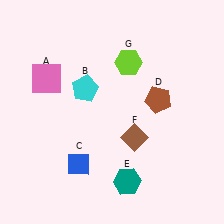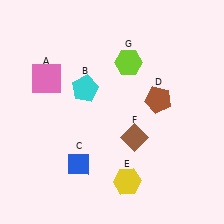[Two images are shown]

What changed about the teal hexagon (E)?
In Image 1, E is teal. In Image 2, it changed to yellow.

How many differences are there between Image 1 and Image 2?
There is 1 difference between the two images.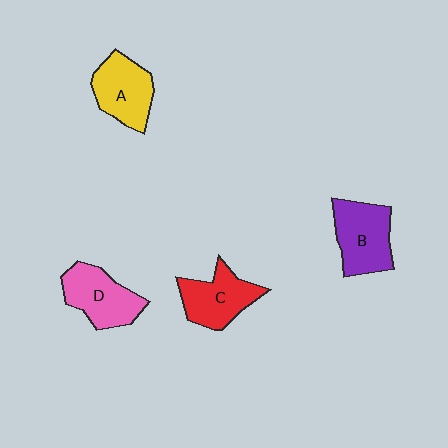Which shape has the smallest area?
Shape C (red).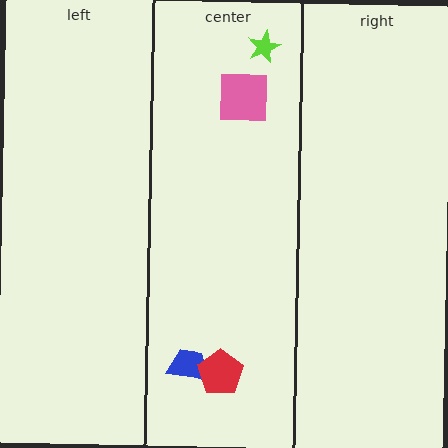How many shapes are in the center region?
4.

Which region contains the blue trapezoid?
The center region.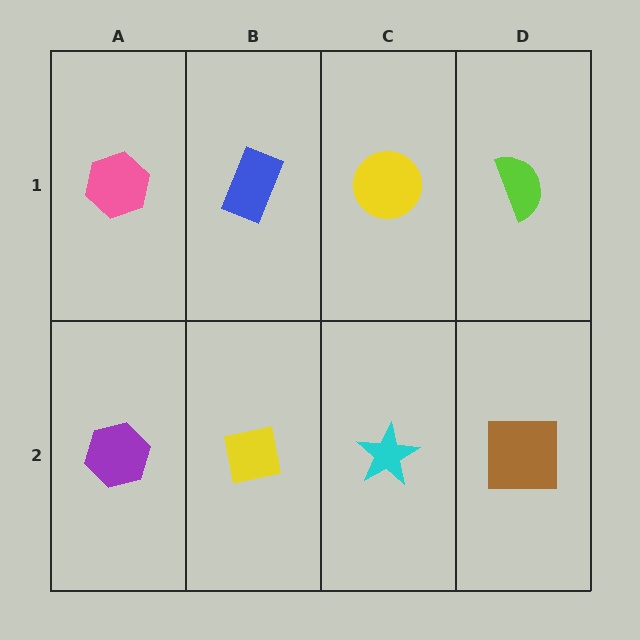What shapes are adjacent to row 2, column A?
A pink hexagon (row 1, column A), a yellow square (row 2, column B).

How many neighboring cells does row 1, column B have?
3.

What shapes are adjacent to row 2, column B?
A blue rectangle (row 1, column B), a purple hexagon (row 2, column A), a cyan star (row 2, column C).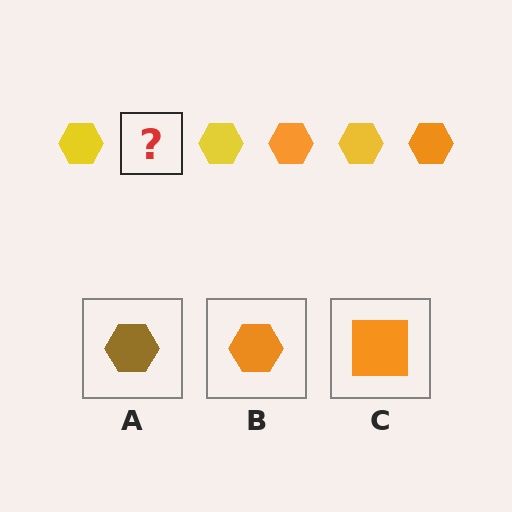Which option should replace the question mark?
Option B.